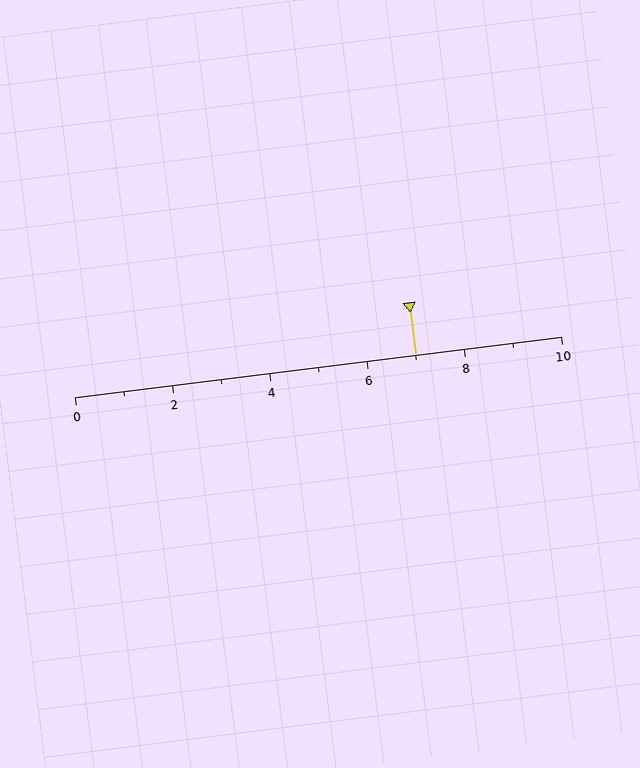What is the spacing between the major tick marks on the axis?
The major ticks are spaced 2 apart.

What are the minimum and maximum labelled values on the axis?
The axis runs from 0 to 10.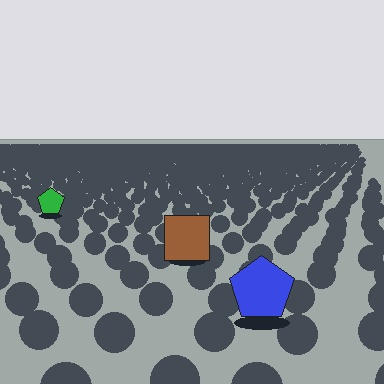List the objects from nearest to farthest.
From nearest to farthest: the blue pentagon, the brown square, the green pentagon.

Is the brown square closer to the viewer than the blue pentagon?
No. The blue pentagon is closer — you can tell from the texture gradient: the ground texture is coarser near it.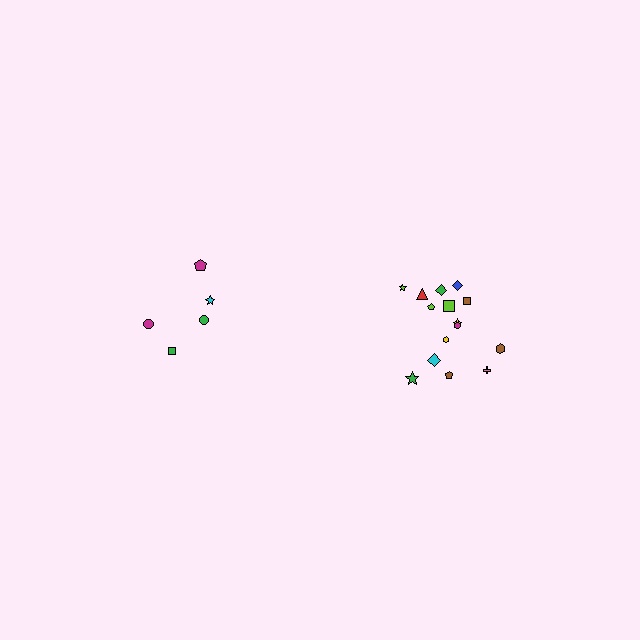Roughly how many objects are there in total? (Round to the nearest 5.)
Roughly 20 objects in total.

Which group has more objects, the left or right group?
The right group.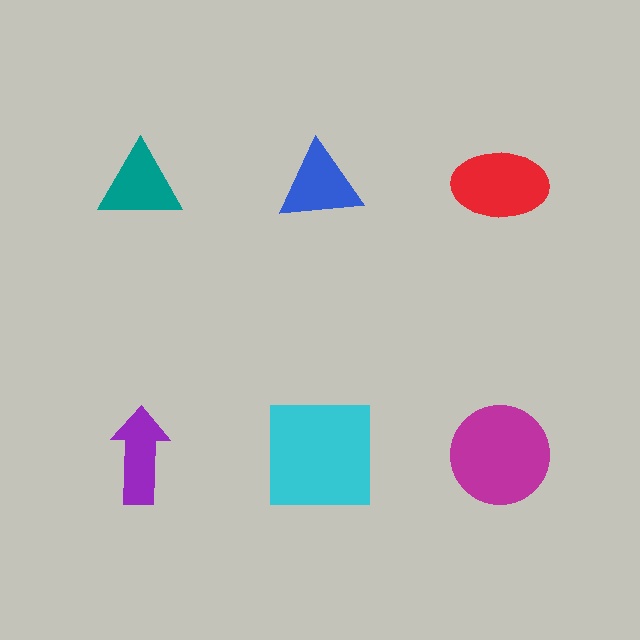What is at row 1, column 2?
A blue triangle.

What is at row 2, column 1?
A purple arrow.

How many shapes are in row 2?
3 shapes.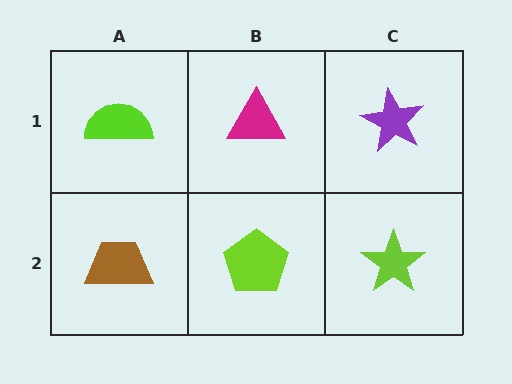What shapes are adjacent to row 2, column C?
A purple star (row 1, column C), a lime pentagon (row 2, column B).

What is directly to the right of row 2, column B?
A lime star.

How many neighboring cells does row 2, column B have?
3.